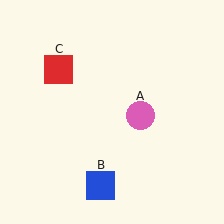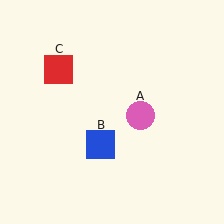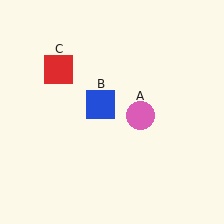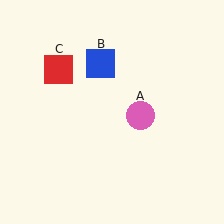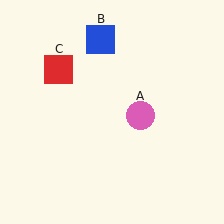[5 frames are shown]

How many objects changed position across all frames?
1 object changed position: blue square (object B).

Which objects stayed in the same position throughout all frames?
Pink circle (object A) and red square (object C) remained stationary.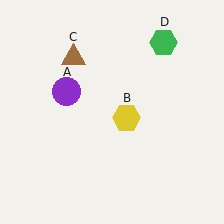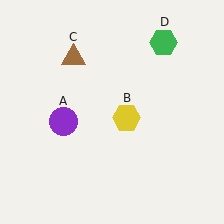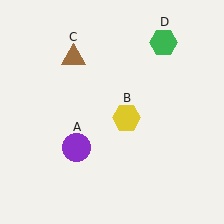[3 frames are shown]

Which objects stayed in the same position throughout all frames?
Yellow hexagon (object B) and brown triangle (object C) and green hexagon (object D) remained stationary.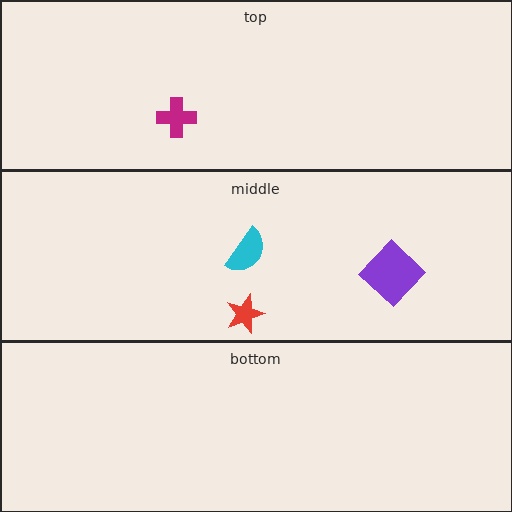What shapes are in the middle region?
The cyan semicircle, the red star, the purple diamond.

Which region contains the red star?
The middle region.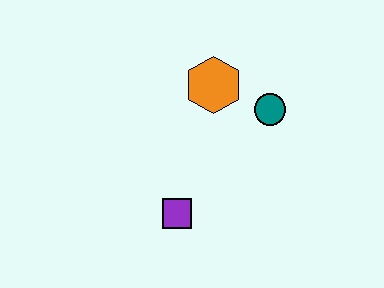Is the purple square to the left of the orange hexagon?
Yes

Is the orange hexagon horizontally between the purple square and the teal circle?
Yes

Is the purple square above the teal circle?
No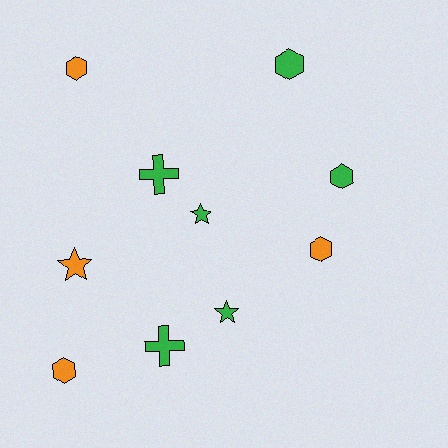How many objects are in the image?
There are 10 objects.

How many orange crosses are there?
There are no orange crosses.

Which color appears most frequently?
Green, with 6 objects.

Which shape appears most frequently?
Hexagon, with 5 objects.